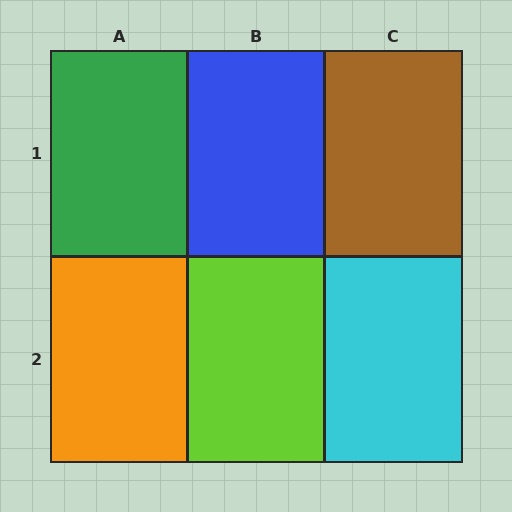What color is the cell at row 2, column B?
Lime.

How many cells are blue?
1 cell is blue.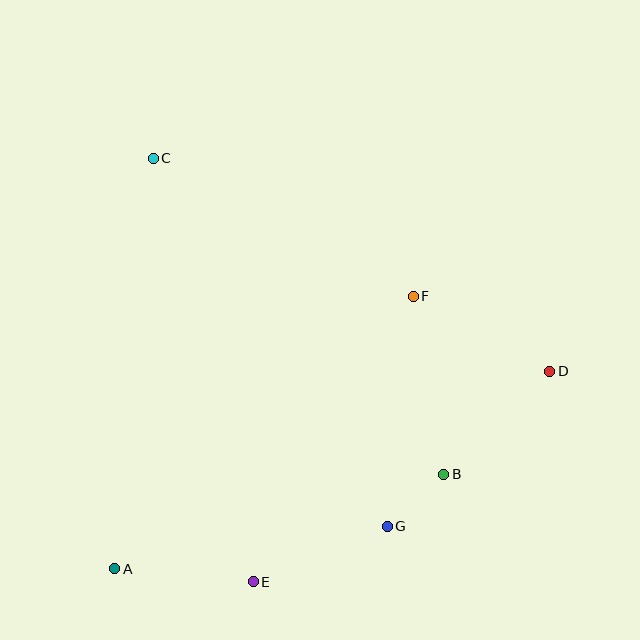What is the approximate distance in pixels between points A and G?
The distance between A and G is approximately 276 pixels.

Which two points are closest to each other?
Points B and G are closest to each other.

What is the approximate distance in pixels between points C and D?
The distance between C and D is approximately 450 pixels.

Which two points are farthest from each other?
Points A and D are farthest from each other.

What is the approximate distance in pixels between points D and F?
The distance between D and F is approximately 156 pixels.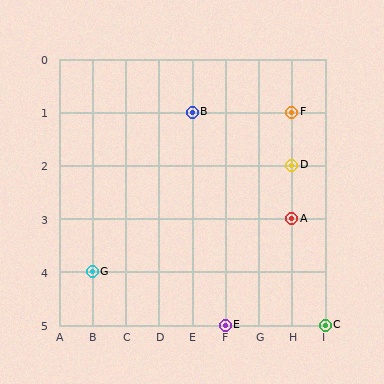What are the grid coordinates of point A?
Point A is at grid coordinates (H, 3).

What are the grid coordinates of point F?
Point F is at grid coordinates (H, 1).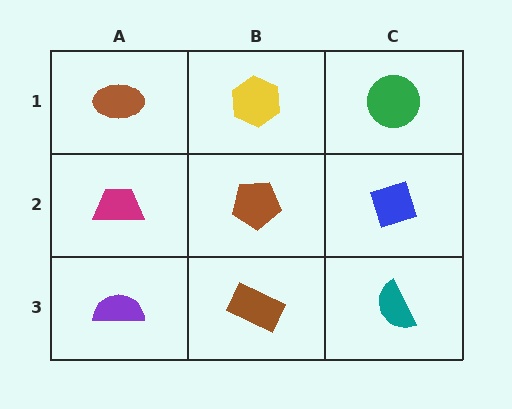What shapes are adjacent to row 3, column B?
A brown pentagon (row 2, column B), a purple semicircle (row 3, column A), a teal semicircle (row 3, column C).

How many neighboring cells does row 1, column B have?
3.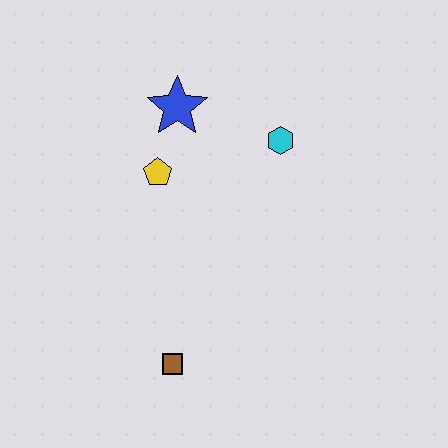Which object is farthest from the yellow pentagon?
The brown square is farthest from the yellow pentagon.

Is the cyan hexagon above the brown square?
Yes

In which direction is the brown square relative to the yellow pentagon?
The brown square is below the yellow pentagon.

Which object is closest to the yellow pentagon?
The blue star is closest to the yellow pentagon.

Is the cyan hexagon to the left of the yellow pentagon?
No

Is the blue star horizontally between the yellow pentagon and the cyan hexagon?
Yes